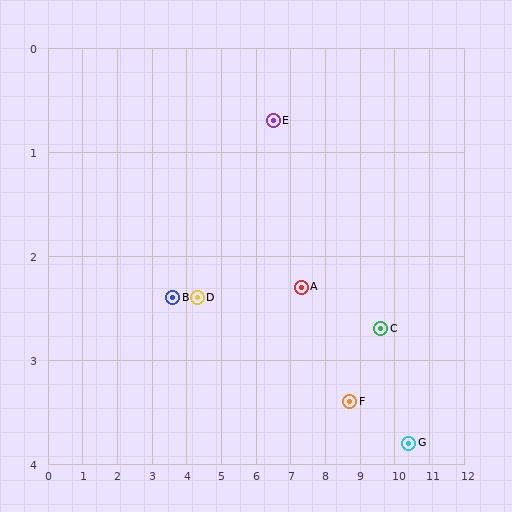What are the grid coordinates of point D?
Point D is at approximately (4.3, 2.4).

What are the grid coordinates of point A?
Point A is at approximately (7.3, 2.3).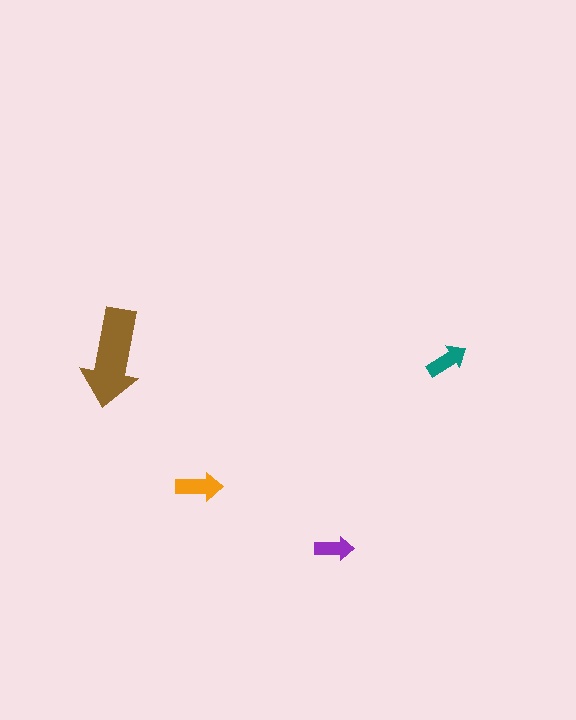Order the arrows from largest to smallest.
the brown one, the orange one, the teal one, the purple one.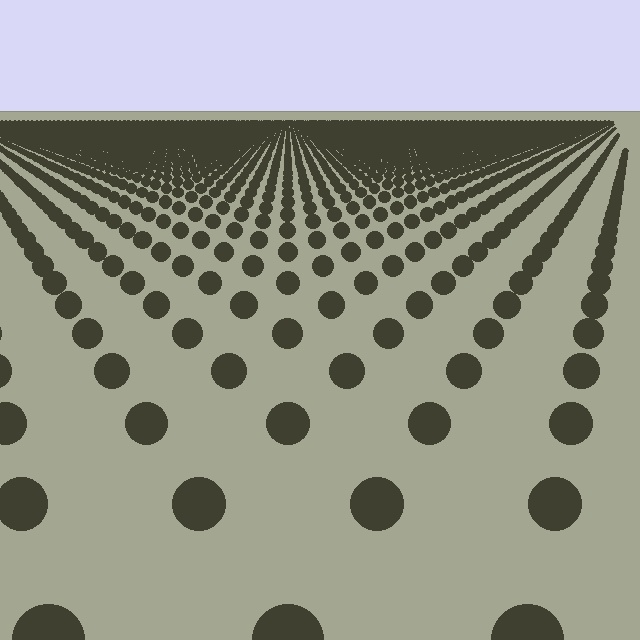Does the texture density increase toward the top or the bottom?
Density increases toward the top.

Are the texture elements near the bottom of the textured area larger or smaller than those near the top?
Larger. Near the bottom, elements are closer to the viewer and appear at a bigger on-screen size.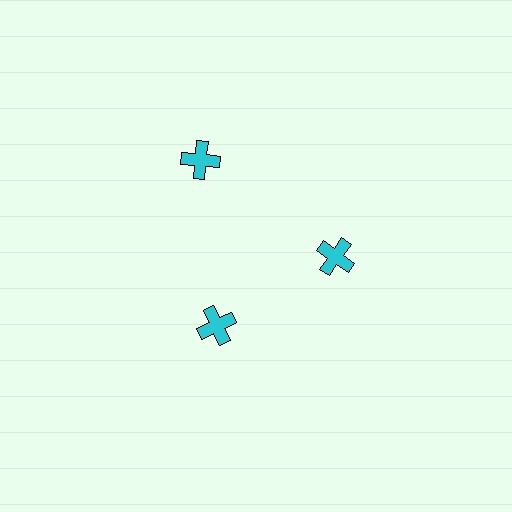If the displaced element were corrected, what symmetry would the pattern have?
It would have 3-fold rotational symmetry — the pattern would map onto itself every 120 degrees.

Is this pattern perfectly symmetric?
No. The 3 cyan crosses are arranged in a ring, but one element near the 11 o'clock position is pushed outward from the center, breaking the 3-fold rotational symmetry.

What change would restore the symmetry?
The symmetry would be restored by moving it inward, back onto the ring so that all 3 crosses sit at equal angles and equal distance from the center.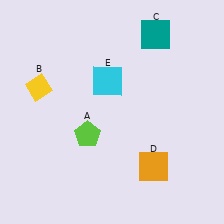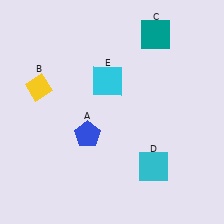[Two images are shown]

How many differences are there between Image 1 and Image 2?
There are 2 differences between the two images.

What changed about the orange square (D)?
In Image 1, D is orange. In Image 2, it changed to cyan.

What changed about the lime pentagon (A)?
In Image 1, A is lime. In Image 2, it changed to blue.